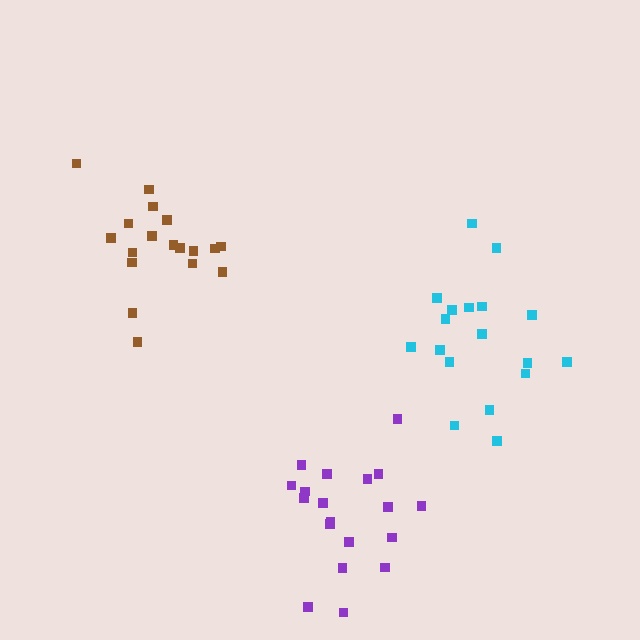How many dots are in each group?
Group 1: 18 dots, Group 2: 18 dots, Group 3: 19 dots (55 total).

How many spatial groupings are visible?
There are 3 spatial groupings.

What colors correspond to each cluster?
The clusters are colored: cyan, brown, purple.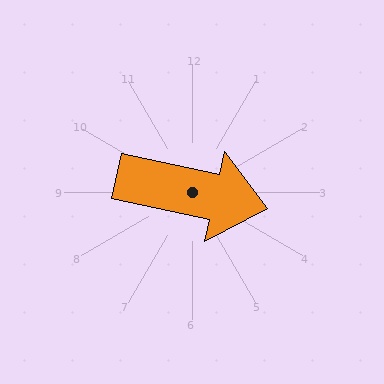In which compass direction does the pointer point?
East.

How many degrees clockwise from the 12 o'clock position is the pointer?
Approximately 102 degrees.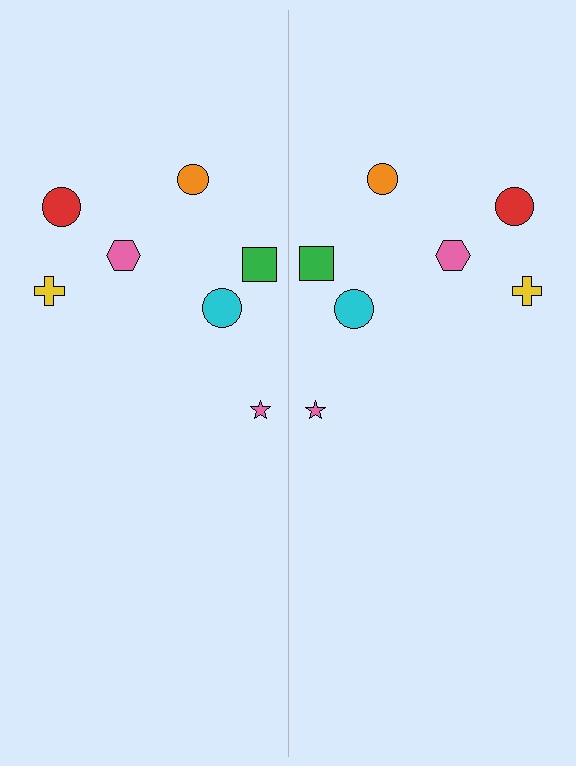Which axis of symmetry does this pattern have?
The pattern has a vertical axis of symmetry running through the center of the image.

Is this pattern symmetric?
Yes, this pattern has bilateral (reflection) symmetry.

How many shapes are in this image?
There are 14 shapes in this image.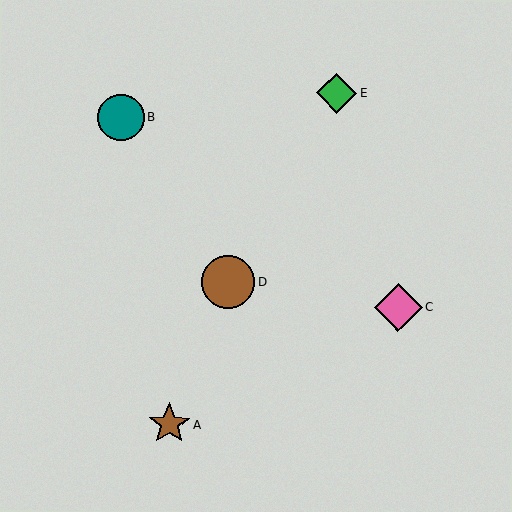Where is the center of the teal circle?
The center of the teal circle is at (121, 118).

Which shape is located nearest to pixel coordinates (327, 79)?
The green diamond (labeled E) at (337, 93) is nearest to that location.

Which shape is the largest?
The brown circle (labeled D) is the largest.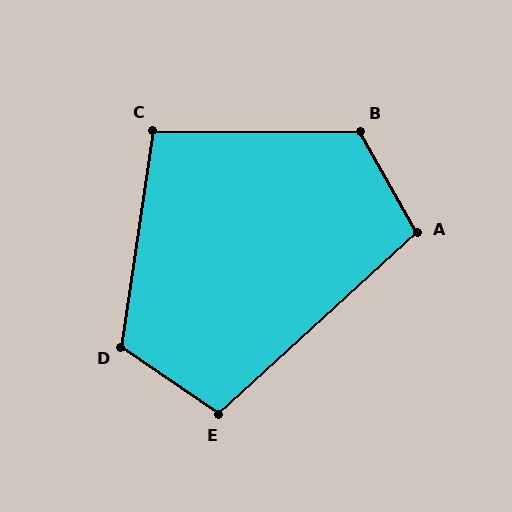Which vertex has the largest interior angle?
B, at approximately 119 degrees.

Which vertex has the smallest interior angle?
C, at approximately 98 degrees.